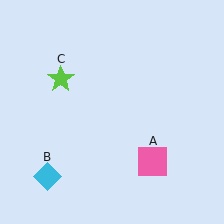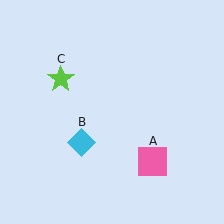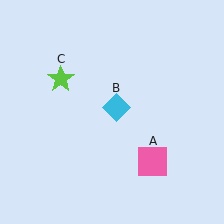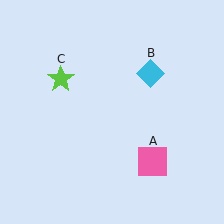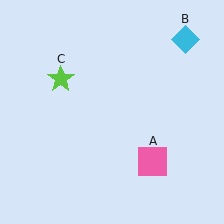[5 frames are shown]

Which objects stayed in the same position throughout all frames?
Pink square (object A) and lime star (object C) remained stationary.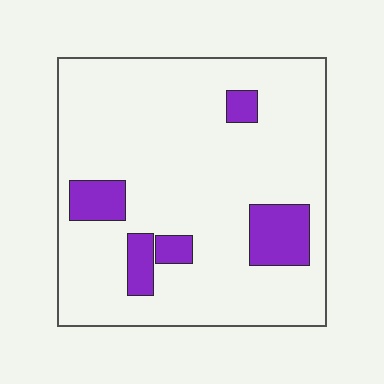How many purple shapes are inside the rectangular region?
5.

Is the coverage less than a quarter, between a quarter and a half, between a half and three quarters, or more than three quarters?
Less than a quarter.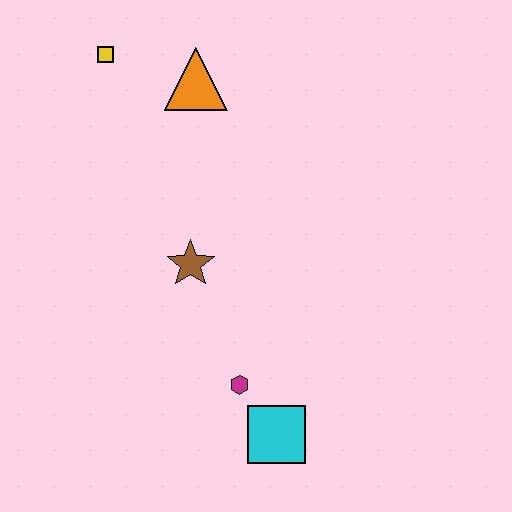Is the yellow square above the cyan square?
Yes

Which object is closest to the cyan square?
The magenta hexagon is closest to the cyan square.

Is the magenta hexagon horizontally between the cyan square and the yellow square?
Yes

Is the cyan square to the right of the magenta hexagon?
Yes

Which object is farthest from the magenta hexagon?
The yellow square is farthest from the magenta hexagon.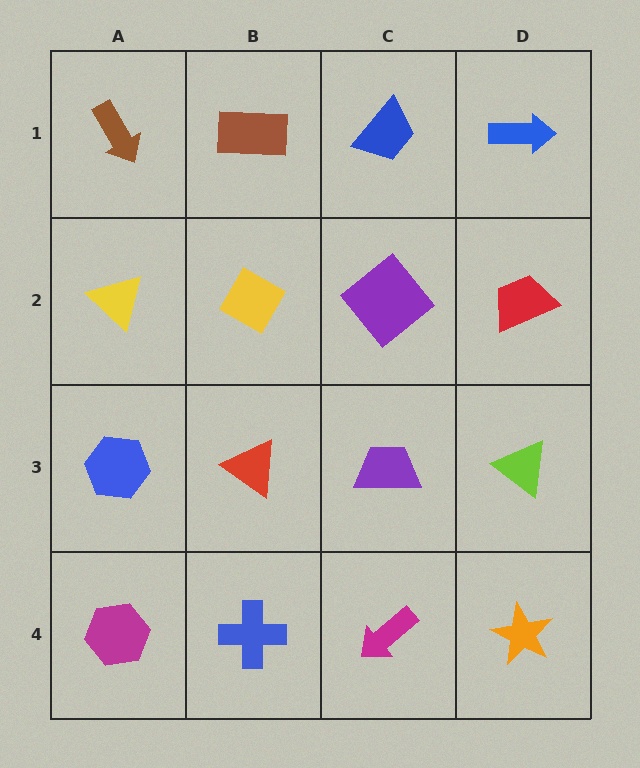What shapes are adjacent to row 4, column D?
A lime triangle (row 3, column D), a magenta arrow (row 4, column C).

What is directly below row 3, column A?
A magenta hexagon.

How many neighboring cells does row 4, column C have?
3.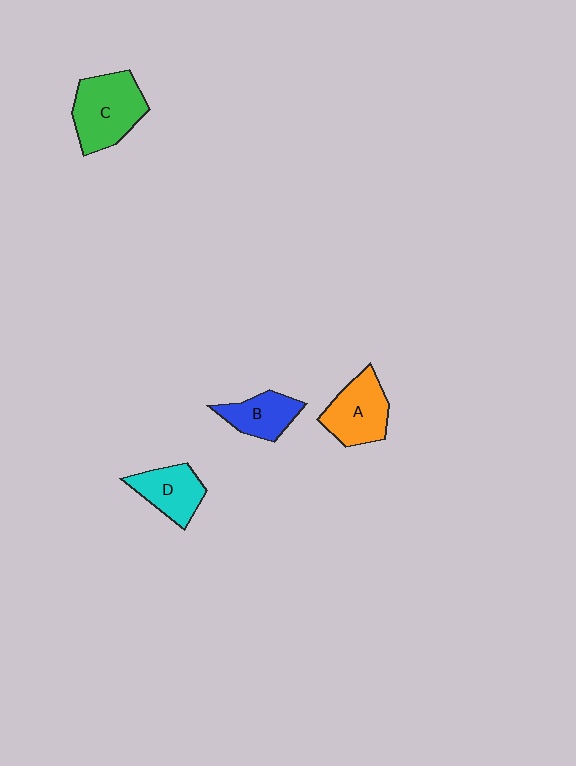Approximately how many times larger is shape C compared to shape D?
Approximately 1.5 times.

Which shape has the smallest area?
Shape B (blue).